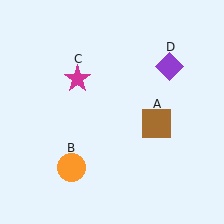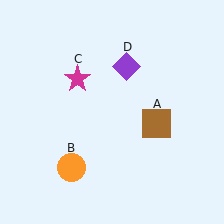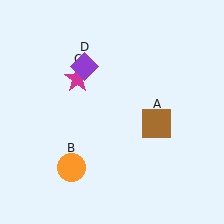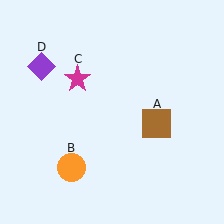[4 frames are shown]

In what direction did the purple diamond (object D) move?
The purple diamond (object D) moved left.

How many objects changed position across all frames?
1 object changed position: purple diamond (object D).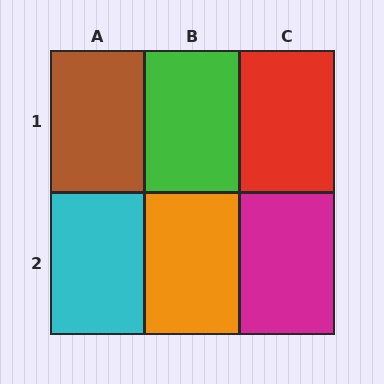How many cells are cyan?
1 cell is cyan.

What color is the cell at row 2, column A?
Cyan.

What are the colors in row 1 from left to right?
Brown, green, red.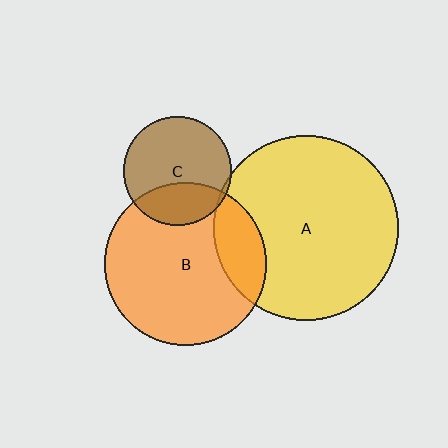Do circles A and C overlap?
Yes.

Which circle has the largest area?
Circle A (yellow).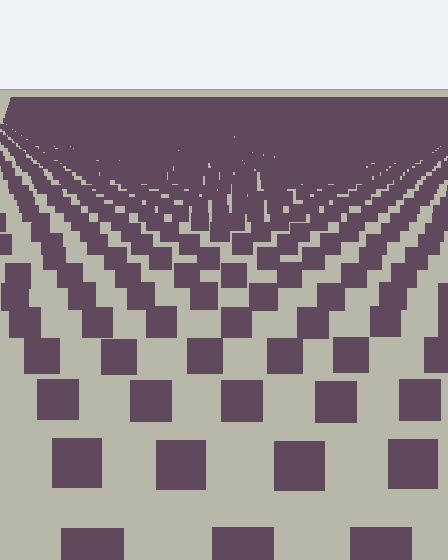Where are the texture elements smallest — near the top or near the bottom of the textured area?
Near the top.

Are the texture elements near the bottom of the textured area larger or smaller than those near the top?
Larger. Near the bottom, elements are closer to the viewer and appear at a bigger on-screen size.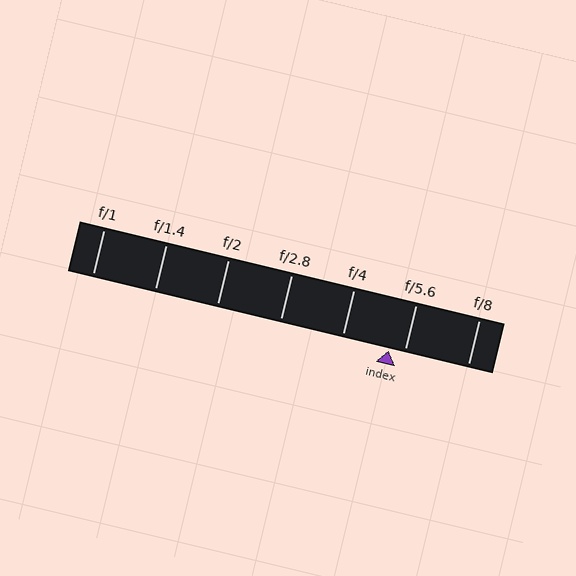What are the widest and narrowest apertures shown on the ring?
The widest aperture shown is f/1 and the narrowest is f/8.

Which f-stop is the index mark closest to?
The index mark is closest to f/5.6.